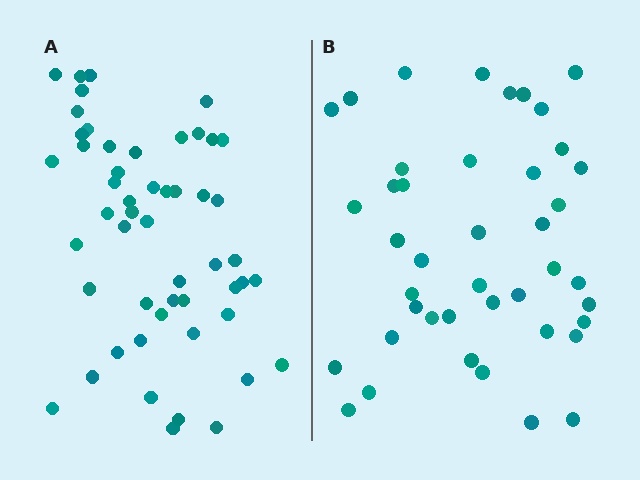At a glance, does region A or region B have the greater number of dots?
Region A (the left region) has more dots.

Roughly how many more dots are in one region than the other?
Region A has roughly 10 or so more dots than region B.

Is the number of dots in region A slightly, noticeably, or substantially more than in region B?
Region A has only slightly more — the two regions are fairly close. The ratio is roughly 1.2 to 1.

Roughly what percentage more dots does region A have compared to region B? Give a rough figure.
About 25% more.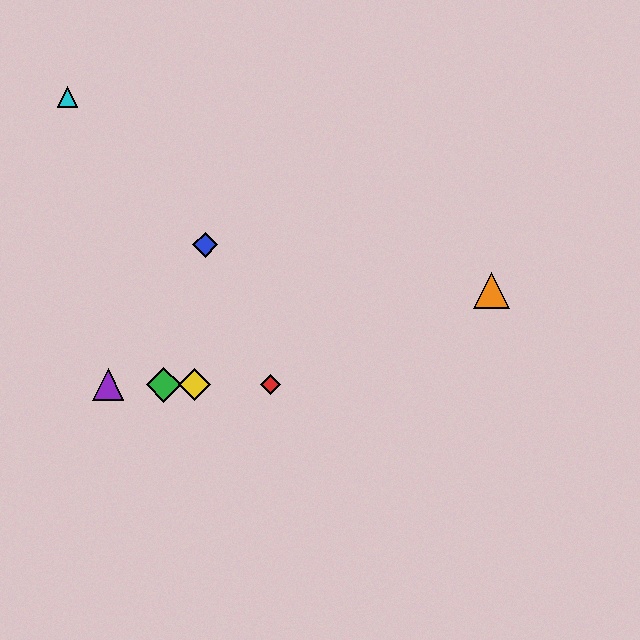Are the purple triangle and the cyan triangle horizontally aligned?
No, the purple triangle is at y≈385 and the cyan triangle is at y≈97.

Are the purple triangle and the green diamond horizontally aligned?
Yes, both are at y≈385.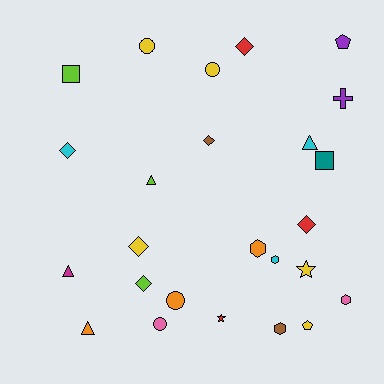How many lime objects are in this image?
There are 3 lime objects.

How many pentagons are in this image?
There are 2 pentagons.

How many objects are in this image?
There are 25 objects.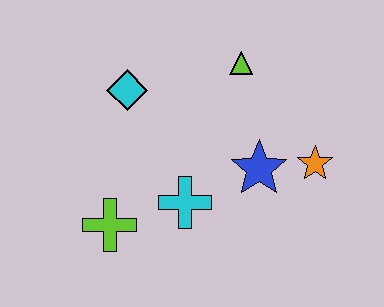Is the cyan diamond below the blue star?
No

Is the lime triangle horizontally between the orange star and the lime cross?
Yes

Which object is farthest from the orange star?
The lime cross is farthest from the orange star.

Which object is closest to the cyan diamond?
The lime triangle is closest to the cyan diamond.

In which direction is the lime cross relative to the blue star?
The lime cross is to the left of the blue star.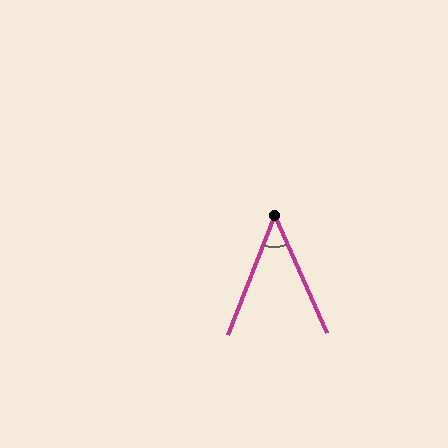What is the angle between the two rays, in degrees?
Approximately 45 degrees.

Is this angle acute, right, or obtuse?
It is acute.